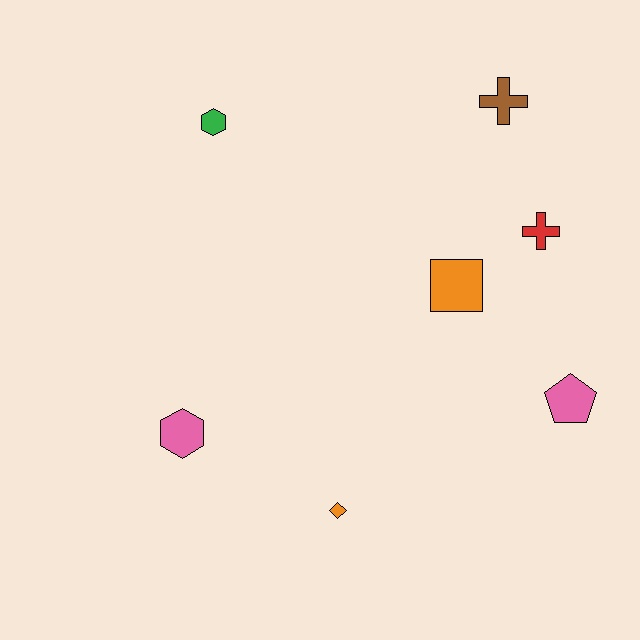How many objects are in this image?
There are 7 objects.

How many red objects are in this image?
There is 1 red object.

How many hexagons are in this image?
There are 2 hexagons.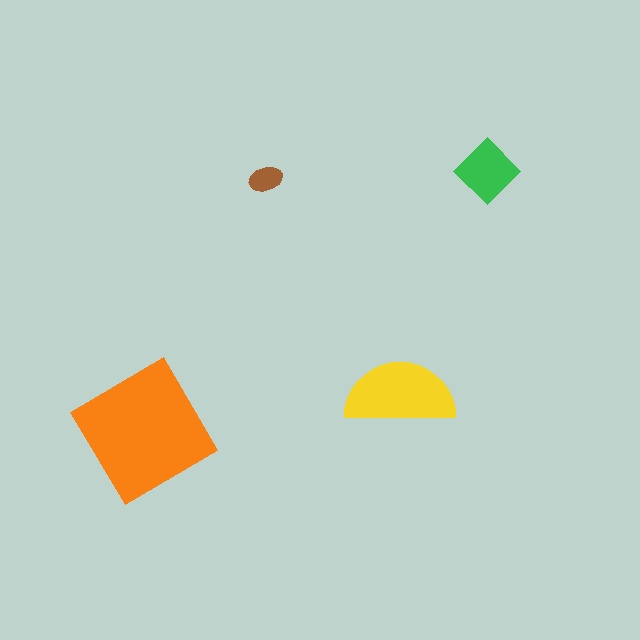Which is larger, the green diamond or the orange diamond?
The orange diamond.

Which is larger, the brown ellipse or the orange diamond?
The orange diamond.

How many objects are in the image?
There are 4 objects in the image.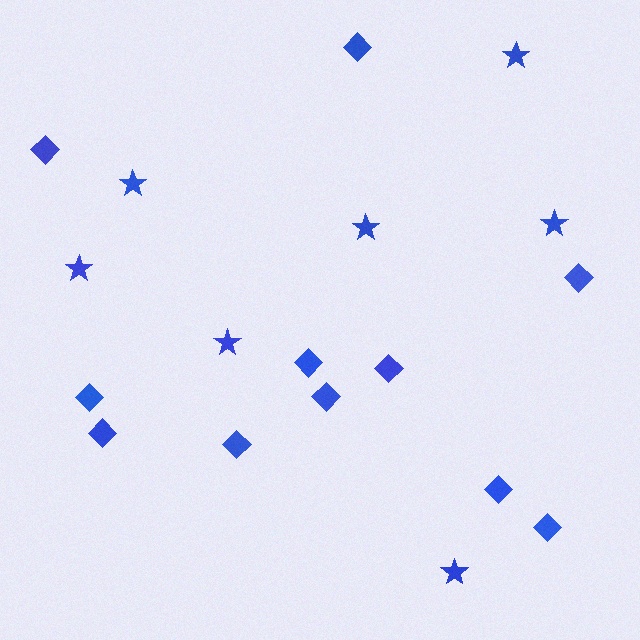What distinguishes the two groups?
There are 2 groups: one group of diamonds (11) and one group of stars (7).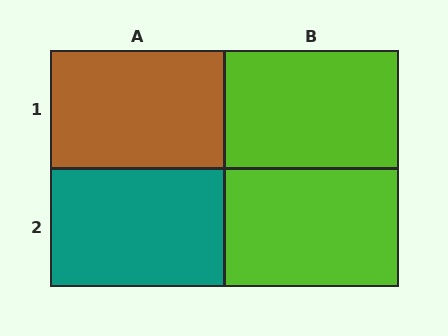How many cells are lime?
2 cells are lime.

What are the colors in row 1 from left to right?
Brown, lime.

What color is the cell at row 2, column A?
Teal.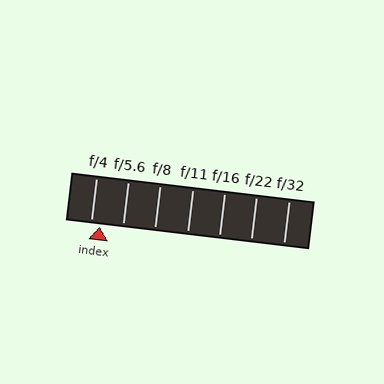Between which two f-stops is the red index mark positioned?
The index mark is between f/4 and f/5.6.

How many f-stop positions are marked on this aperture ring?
There are 7 f-stop positions marked.